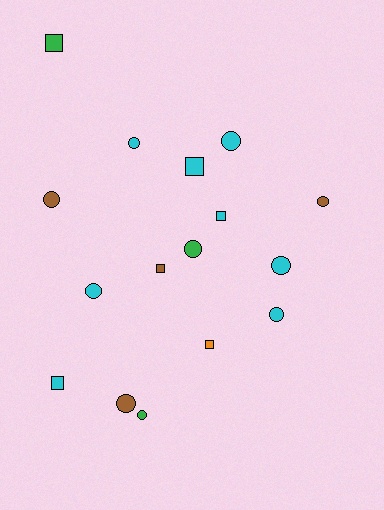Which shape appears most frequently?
Circle, with 10 objects.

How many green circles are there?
There are 2 green circles.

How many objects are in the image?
There are 16 objects.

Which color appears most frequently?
Cyan, with 8 objects.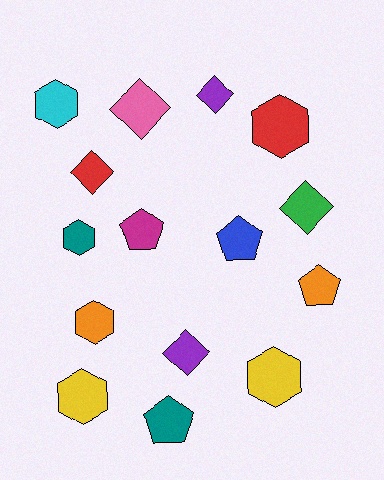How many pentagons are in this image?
There are 4 pentagons.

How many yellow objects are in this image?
There are 2 yellow objects.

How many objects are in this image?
There are 15 objects.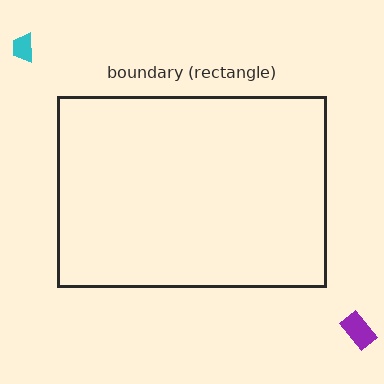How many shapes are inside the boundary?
0 inside, 2 outside.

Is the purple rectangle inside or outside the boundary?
Outside.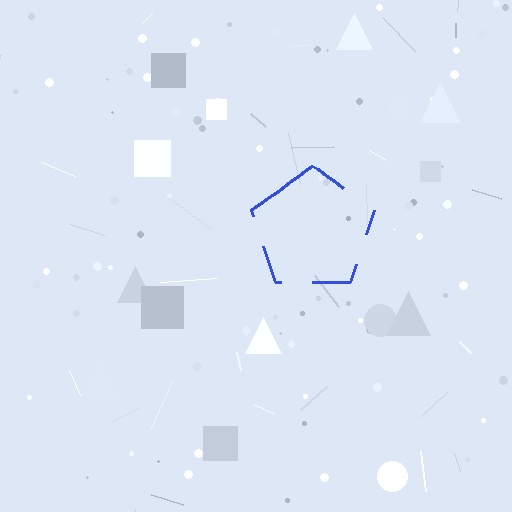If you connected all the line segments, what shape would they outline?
They would outline a pentagon.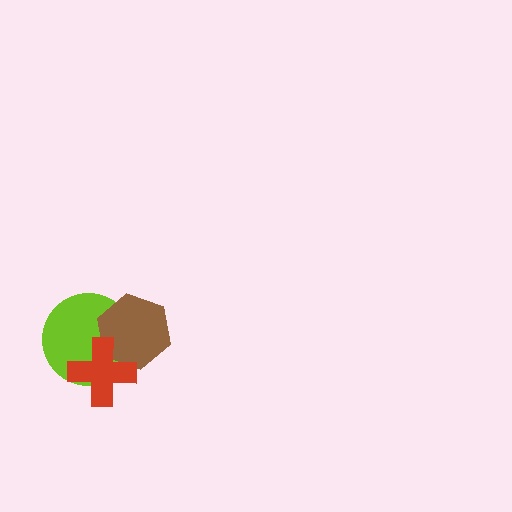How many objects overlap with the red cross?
2 objects overlap with the red cross.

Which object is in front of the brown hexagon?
The red cross is in front of the brown hexagon.